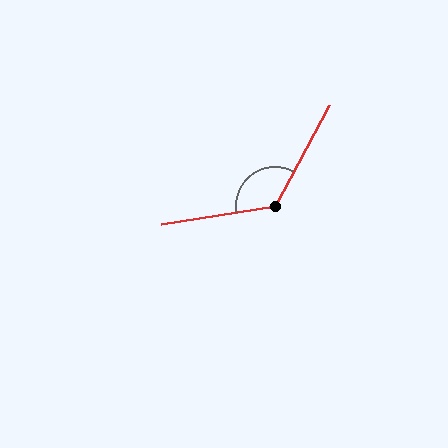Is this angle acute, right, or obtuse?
It is obtuse.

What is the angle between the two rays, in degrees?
Approximately 127 degrees.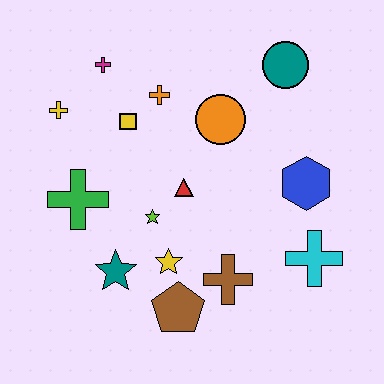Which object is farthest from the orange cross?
The cyan cross is farthest from the orange cross.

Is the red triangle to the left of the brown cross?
Yes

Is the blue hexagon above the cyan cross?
Yes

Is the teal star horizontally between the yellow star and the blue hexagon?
No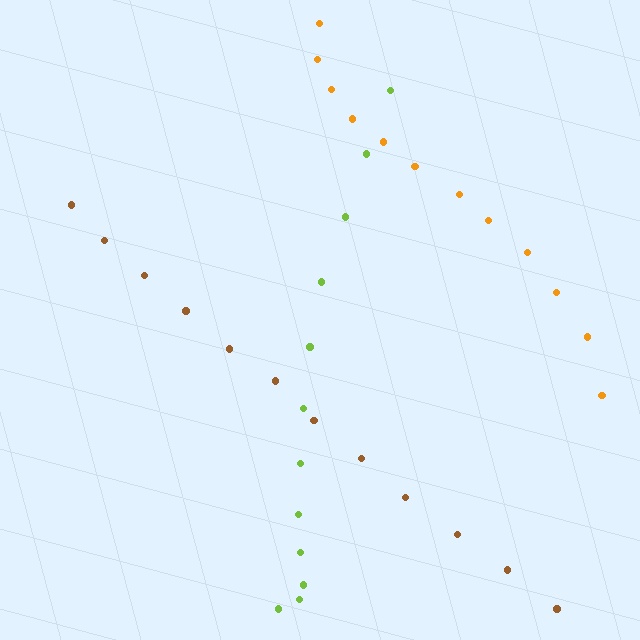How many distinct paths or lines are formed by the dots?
There are 3 distinct paths.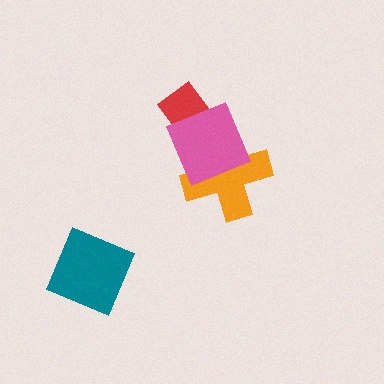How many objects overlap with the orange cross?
1 object overlaps with the orange cross.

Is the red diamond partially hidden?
Yes, it is partially covered by another shape.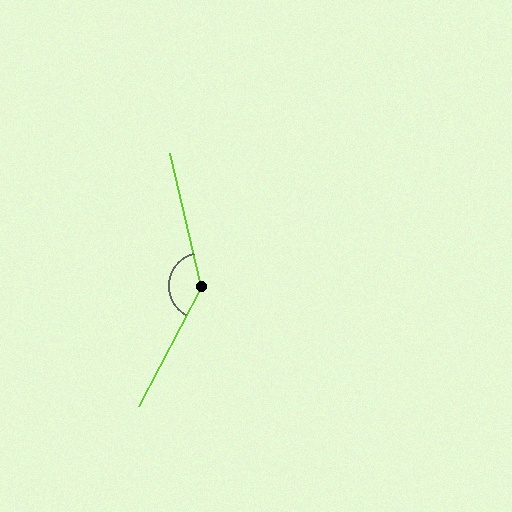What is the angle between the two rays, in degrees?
Approximately 139 degrees.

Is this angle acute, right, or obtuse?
It is obtuse.